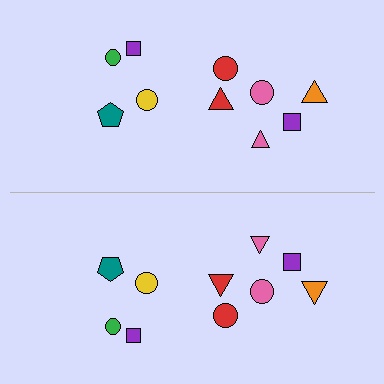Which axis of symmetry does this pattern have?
The pattern has a horizontal axis of symmetry running through the center of the image.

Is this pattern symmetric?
Yes, this pattern has bilateral (reflection) symmetry.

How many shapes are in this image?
There are 20 shapes in this image.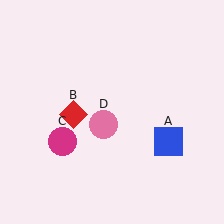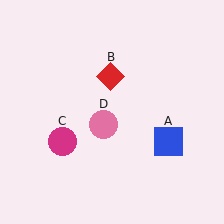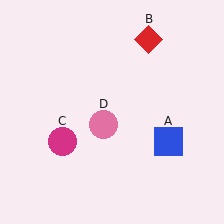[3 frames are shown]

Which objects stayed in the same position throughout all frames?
Blue square (object A) and magenta circle (object C) and pink circle (object D) remained stationary.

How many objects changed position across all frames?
1 object changed position: red diamond (object B).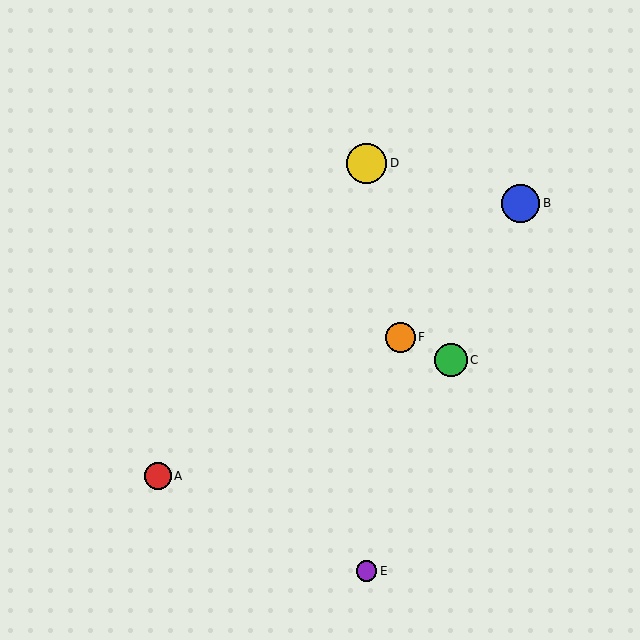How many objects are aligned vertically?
2 objects (D, E) are aligned vertically.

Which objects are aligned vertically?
Objects D, E are aligned vertically.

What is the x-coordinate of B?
Object B is at x≈521.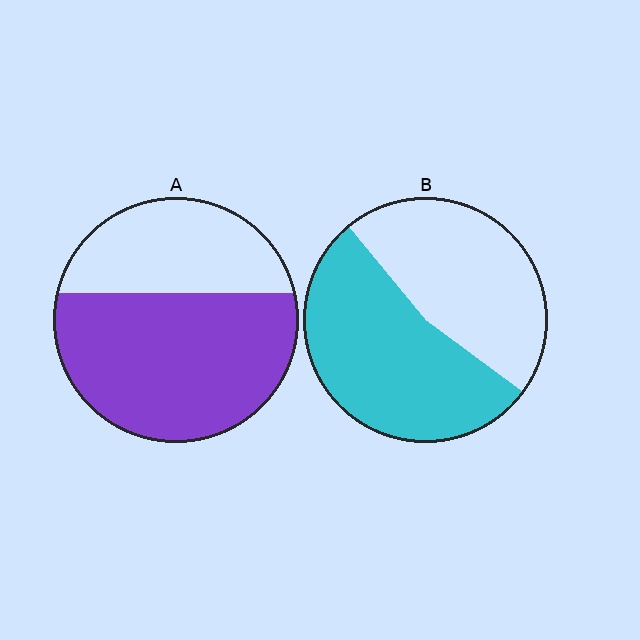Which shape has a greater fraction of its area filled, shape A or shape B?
Shape A.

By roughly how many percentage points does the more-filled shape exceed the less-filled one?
By roughly 10 percentage points (A over B).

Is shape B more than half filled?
Roughly half.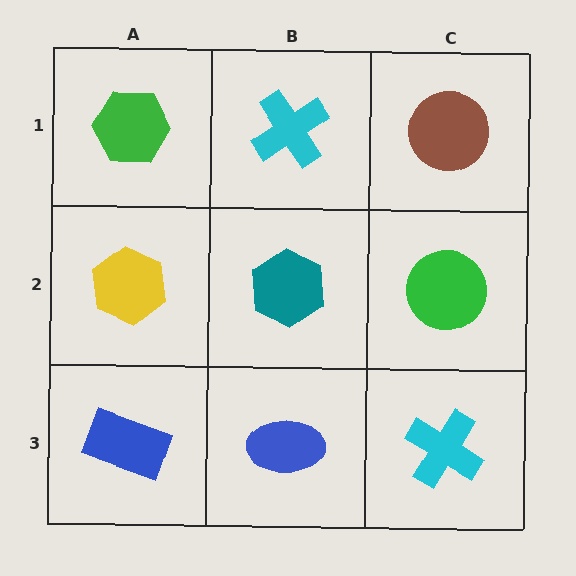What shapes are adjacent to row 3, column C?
A green circle (row 2, column C), a blue ellipse (row 3, column B).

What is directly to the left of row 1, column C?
A cyan cross.